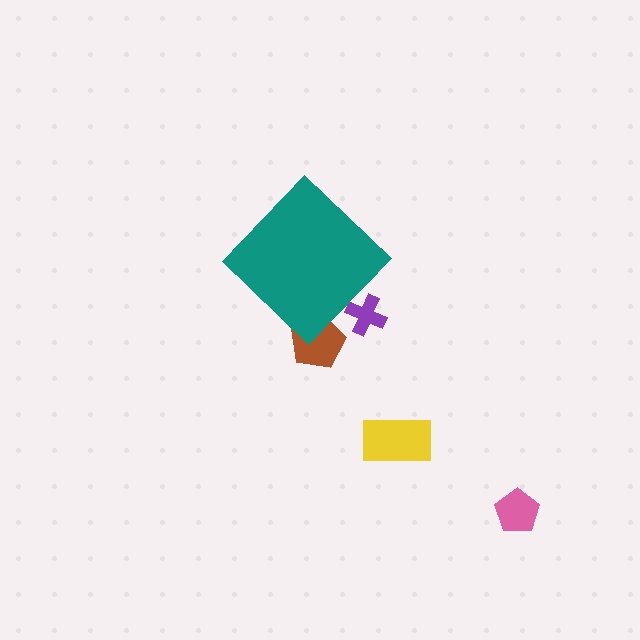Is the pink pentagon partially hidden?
No, the pink pentagon is fully visible.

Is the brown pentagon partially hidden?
Yes, the brown pentagon is partially hidden behind the teal diamond.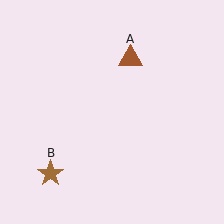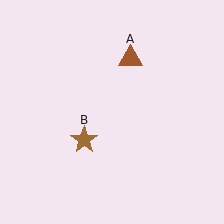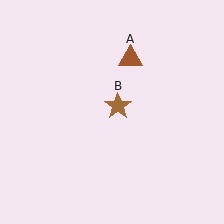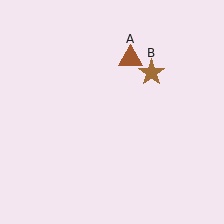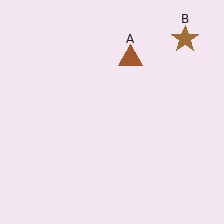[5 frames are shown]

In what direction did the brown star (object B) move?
The brown star (object B) moved up and to the right.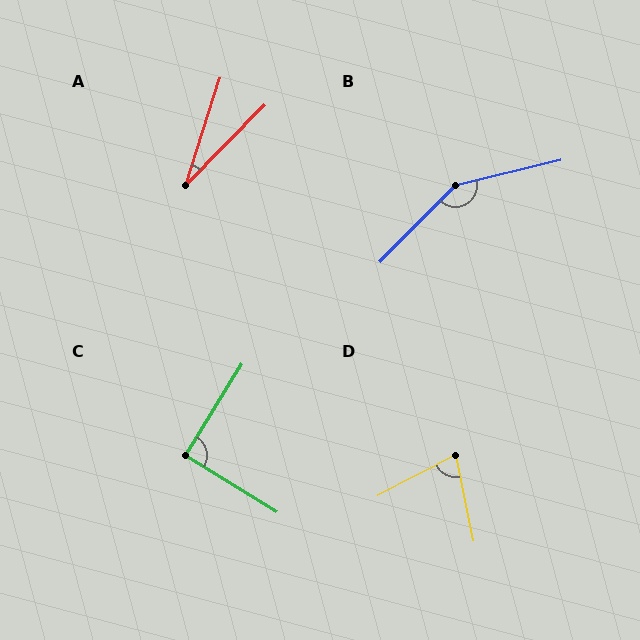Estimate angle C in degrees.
Approximately 89 degrees.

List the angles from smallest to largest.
A (27°), D (74°), C (89°), B (148°).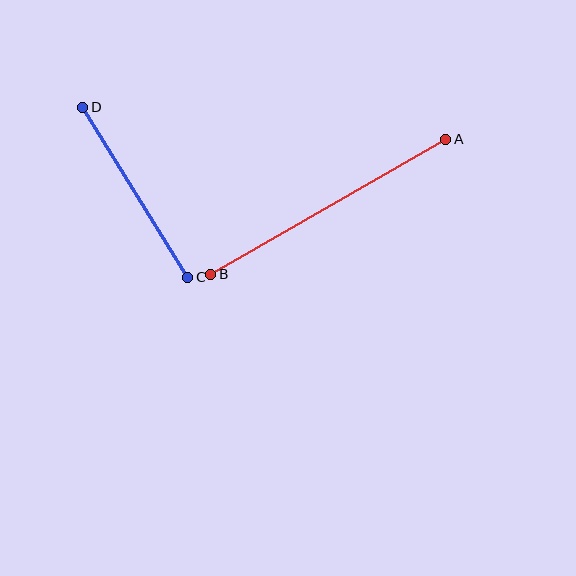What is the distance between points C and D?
The distance is approximately 200 pixels.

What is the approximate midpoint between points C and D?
The midpoint is at approximately (135, 192) pixels.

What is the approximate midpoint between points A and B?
The midpoint is at approximately (328, 207) pixels.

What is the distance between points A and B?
The distance is approximately 271 pixels.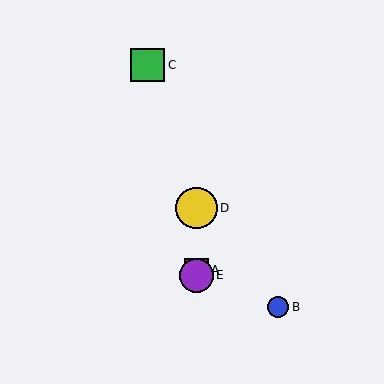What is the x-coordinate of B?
Object B is at x≈278.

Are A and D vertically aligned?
Yes, both are at x≈196.